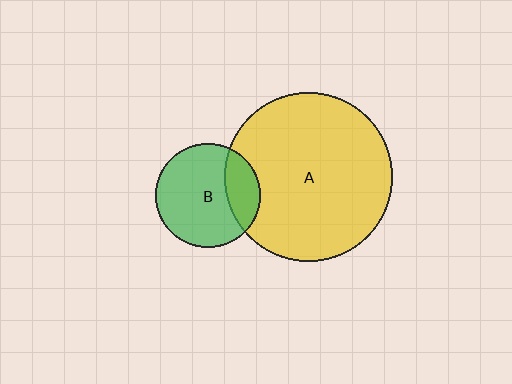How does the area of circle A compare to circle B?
Approximately 2.6 times.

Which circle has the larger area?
Circle A (yellow).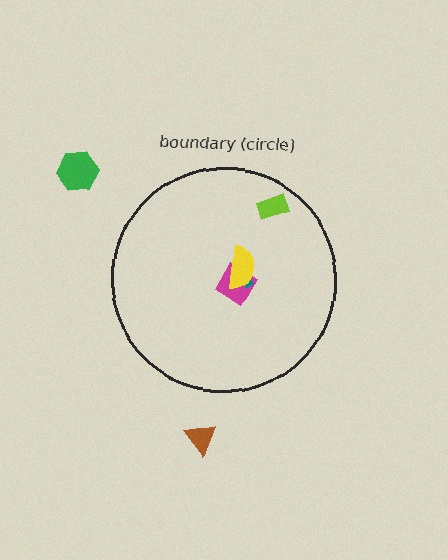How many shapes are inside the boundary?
4 inside, 2 outside.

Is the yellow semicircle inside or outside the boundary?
Inside.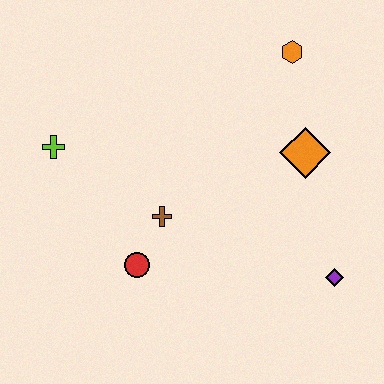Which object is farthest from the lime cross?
The purple diamond is farthest from the lime cross.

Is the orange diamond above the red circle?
Yes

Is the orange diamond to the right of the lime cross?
Yes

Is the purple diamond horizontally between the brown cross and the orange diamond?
No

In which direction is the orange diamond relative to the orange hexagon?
The orange diamond is below the orange hexagon.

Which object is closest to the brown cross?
The red circle is closest to the brown cross.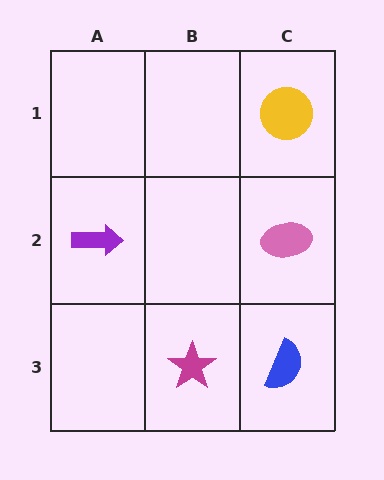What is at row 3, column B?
A magenta star.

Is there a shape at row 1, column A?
No, that cell is empty.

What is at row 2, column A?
A purple arrow.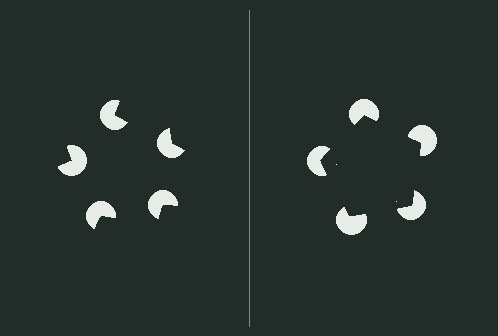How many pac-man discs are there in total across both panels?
10 — 5 on each side.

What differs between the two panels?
The pac-man discs are positioned identically on both sides; only the wedge orientations differ. On the right they align to a pentagon; on the left they are misaligned.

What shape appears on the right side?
An illusory pentagon.